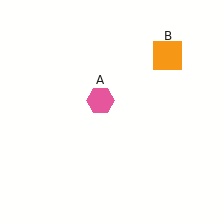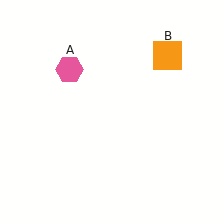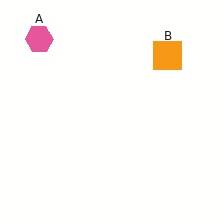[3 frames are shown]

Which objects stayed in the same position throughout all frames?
Orange square (object B) remained stationary.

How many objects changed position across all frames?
1 object changed position: pink hexagon (object A).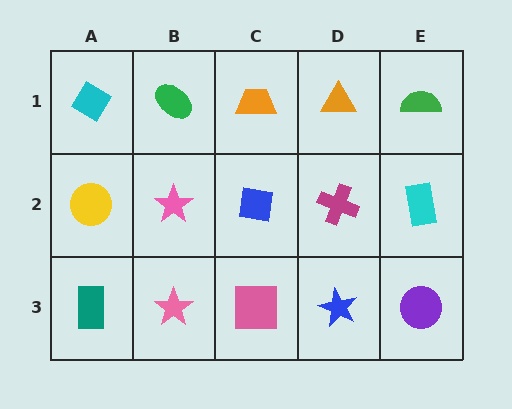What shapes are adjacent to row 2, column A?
A cyan diamond (row 1, column A), a teal rectangle (row 3, column A), a pink star (row 2, column B).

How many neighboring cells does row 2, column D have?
4.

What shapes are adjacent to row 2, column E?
A green semicircle (row 1, column E), a purple circle (row 3, column E), a magenta cross (row 2, column D).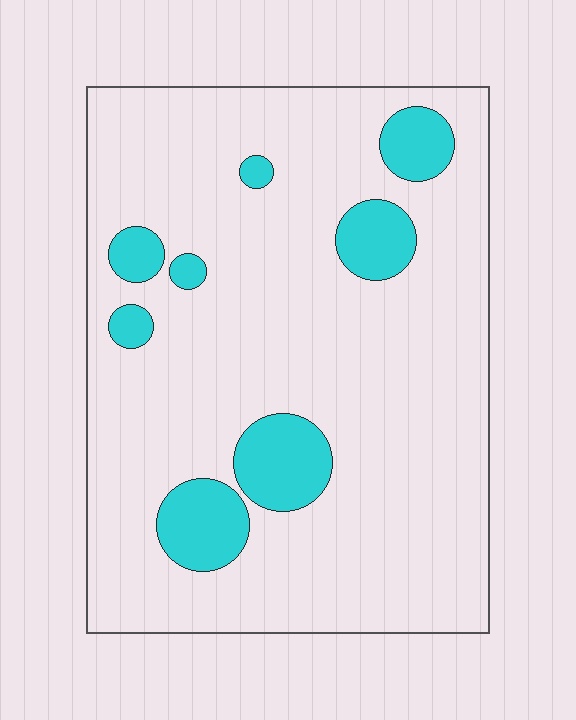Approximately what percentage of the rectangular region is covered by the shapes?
Approximately 15%.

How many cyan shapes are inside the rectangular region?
8.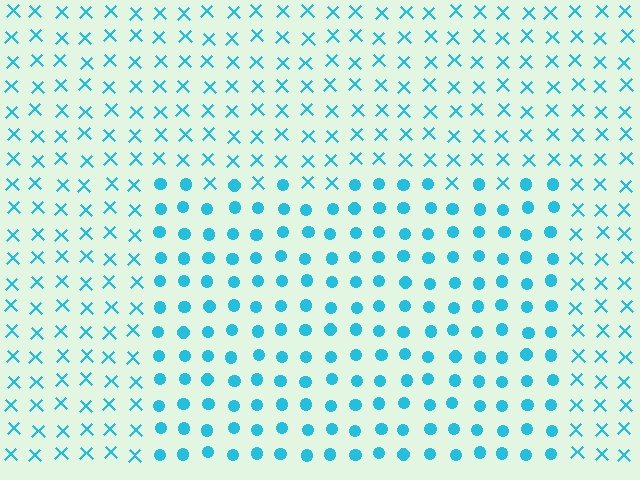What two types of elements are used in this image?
The image uses circles inside the rectangle region and X marks outside it.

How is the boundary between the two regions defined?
The boundary is defined by a change in element shape: circles inside vs. X marks outside. All elements share the same color and spacing.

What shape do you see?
I see a rectangle.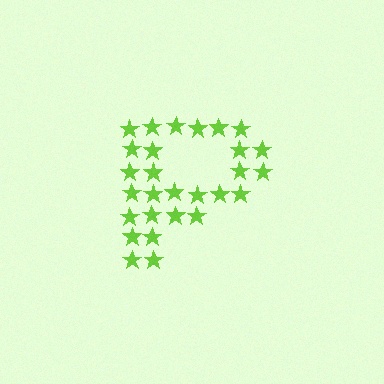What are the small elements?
The small elements are stars.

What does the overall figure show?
The overall figure shows the letter P.